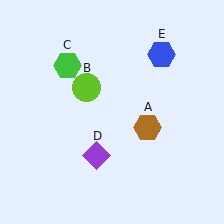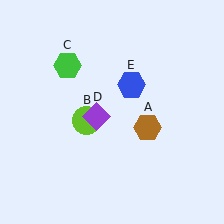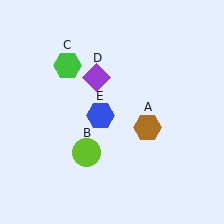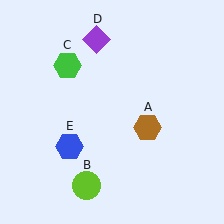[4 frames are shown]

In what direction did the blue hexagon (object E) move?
The blue hexagon (object E) moved down and to the left.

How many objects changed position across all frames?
3 objects changed position: lime circle (object B), purple diamond (object D), blue hexagon (object E).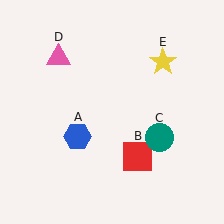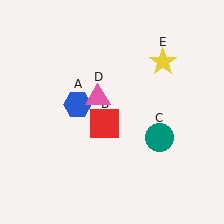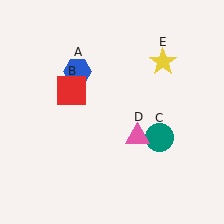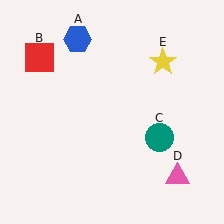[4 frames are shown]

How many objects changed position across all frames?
3 objects changed position: blue hexagon (object A), red square (object B), pink triangle (object D).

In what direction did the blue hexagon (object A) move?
The blue hexagon (object A) moved up.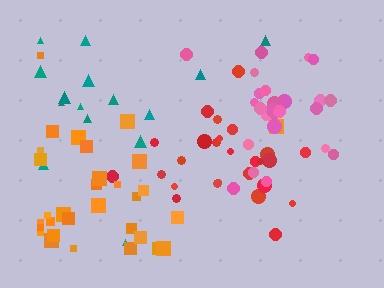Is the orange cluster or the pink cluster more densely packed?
Pink.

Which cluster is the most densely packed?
Pink.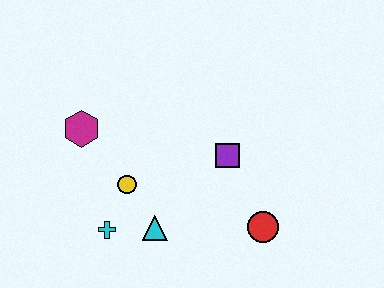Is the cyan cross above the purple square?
No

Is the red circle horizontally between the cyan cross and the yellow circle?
No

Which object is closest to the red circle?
The purple square is closest to the red circle.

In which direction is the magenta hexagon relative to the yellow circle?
The magenta hexagon is above the yellow circle.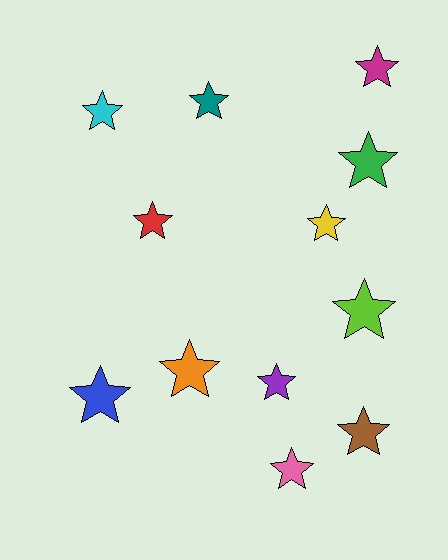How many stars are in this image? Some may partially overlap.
There are 12 stars.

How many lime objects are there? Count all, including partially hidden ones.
There is 1 lime object.